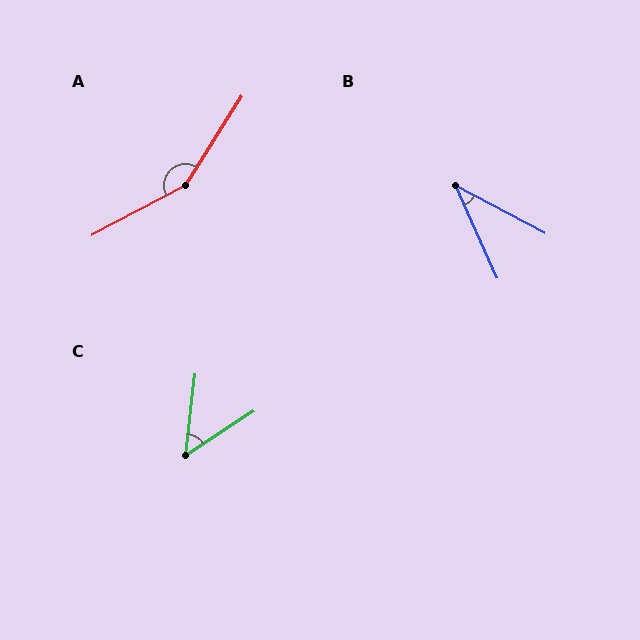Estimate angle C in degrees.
Approximately 50 degrees.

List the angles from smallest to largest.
B (38°), C (50°), A (150°).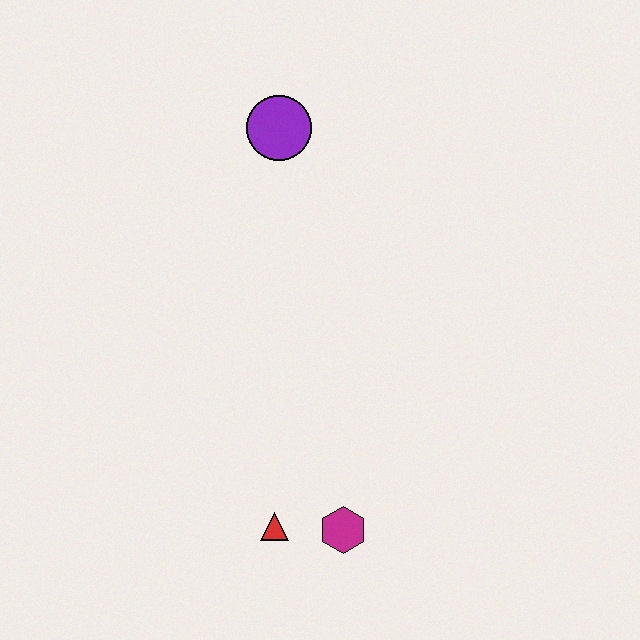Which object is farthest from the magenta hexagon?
The purple circle is farthest from the magenta hexagon.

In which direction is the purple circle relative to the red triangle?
The purple circle is above the red triangle.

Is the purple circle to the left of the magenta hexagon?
Yes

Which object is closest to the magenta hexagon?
The red triangle is closest to the magenta hexagon.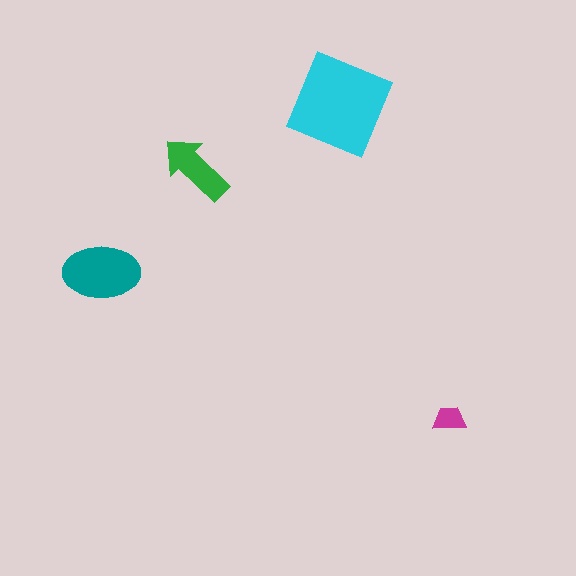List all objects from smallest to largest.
The magenta trapezoid, the green arrow, the teal ellipse, the cyan diamond.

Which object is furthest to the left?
The teal ellipse is leftmost.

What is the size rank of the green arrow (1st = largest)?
3rd.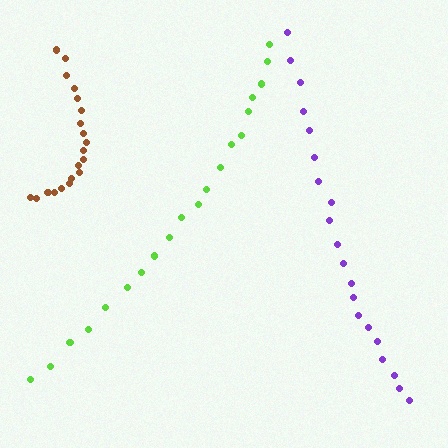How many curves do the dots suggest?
There are 3 distinct paths.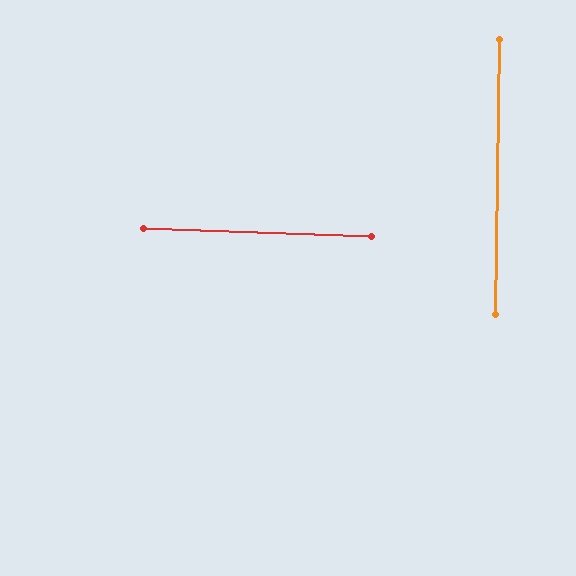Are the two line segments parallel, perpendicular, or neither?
Perpendicular — they meet at approximately 89°.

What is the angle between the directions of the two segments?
Approximately 89 degrees.